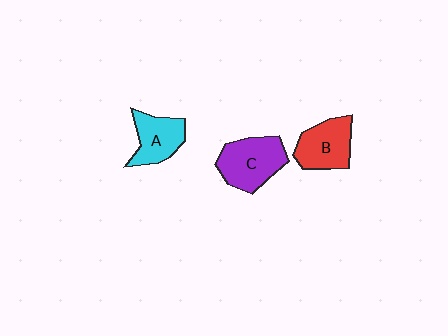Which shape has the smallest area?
Shape A (cyan).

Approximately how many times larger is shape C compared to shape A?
Approximately 1.3 times.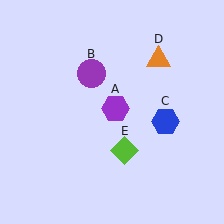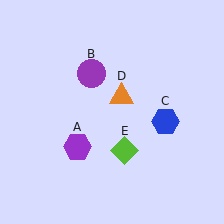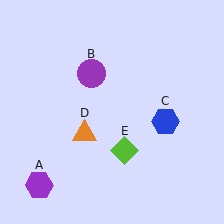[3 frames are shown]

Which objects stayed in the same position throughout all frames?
Purple circle (object B) and blue hexagon (object C) and lime diamond (object E) remained stationary.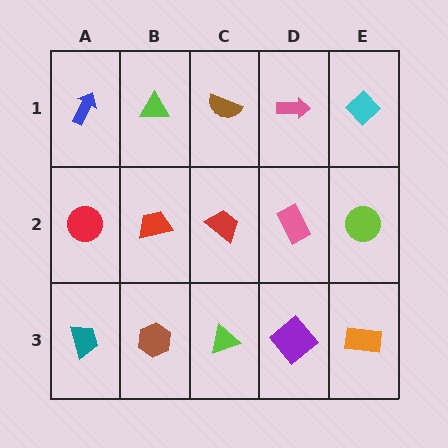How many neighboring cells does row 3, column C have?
3.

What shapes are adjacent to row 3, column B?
A red trapezoid (row 2, column B), a teal trapezoid (row 3, column A), a lime triangle (row 3, column C).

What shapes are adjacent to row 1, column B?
A red trapezoid (row 2, column B), a blue arrow (row 1, column A), a brown semicircle (row 1, column C).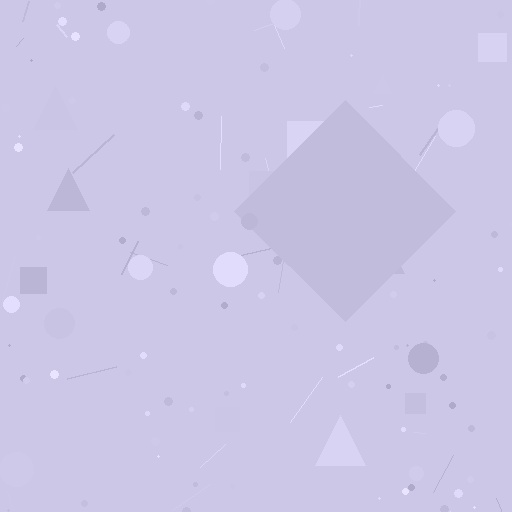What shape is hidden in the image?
A diamond is hidden in the image.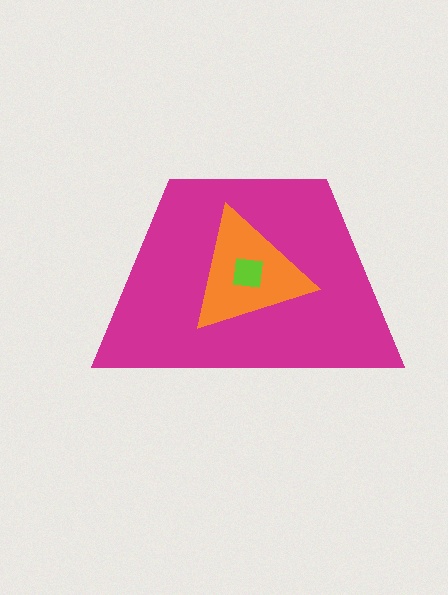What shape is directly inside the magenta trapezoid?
The orange triangle.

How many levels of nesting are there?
3.